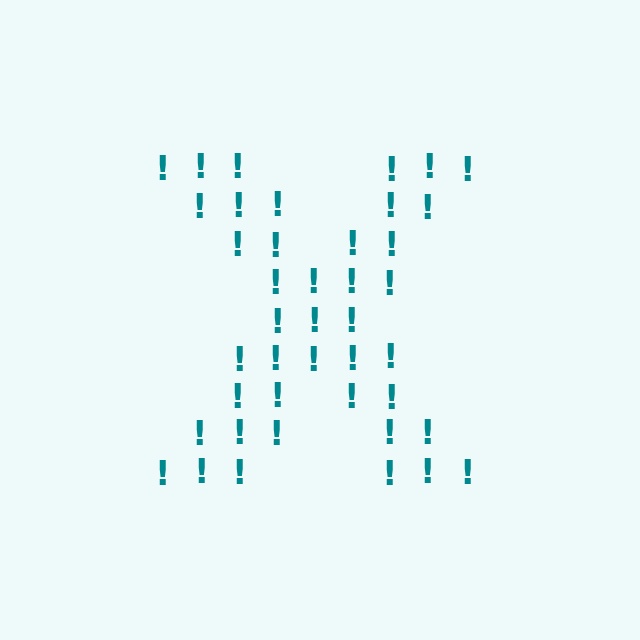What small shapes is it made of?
It is made of small exclamation marks.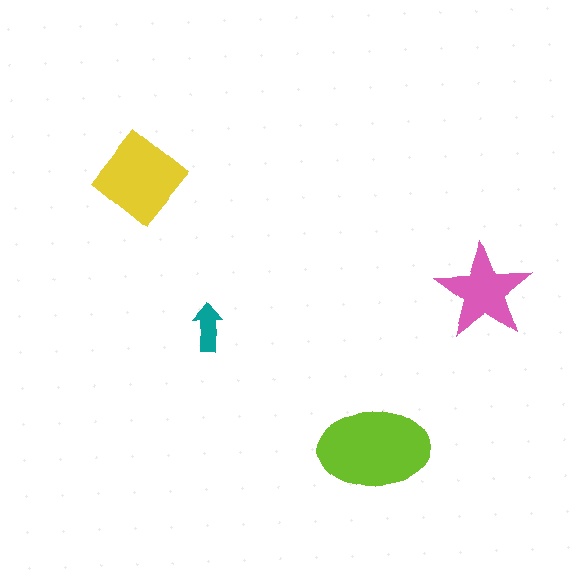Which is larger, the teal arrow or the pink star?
The pink star.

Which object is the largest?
The lime ellipse.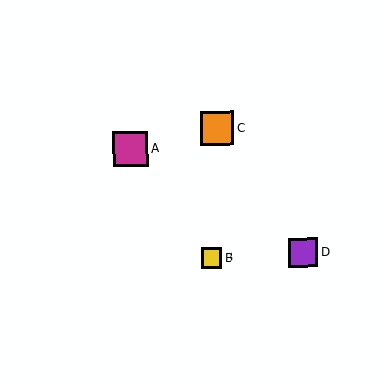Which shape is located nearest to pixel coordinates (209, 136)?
The orange square (labeled C) at (217, 128) is nearest to that location.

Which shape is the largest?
The magenta square (labeled A) is the largest.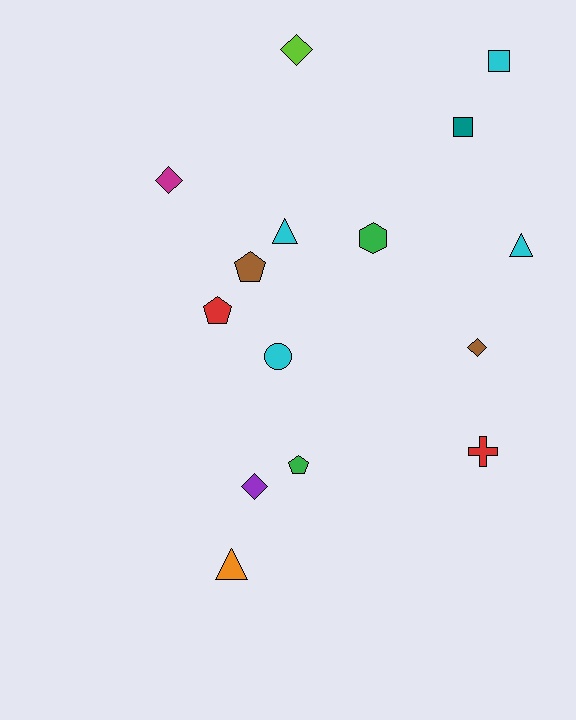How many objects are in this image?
There are 15 objects.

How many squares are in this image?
There are 2 squares.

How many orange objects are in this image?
There is 1 orange object.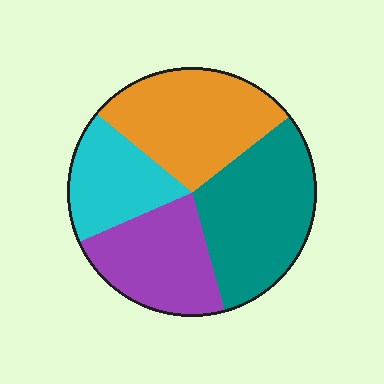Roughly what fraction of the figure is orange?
Orange takes up about one quarter (1/4) of the figure.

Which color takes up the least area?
Cyan, at roughly 20%.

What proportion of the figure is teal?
Teal takes up between a sixth and a third of the figure.